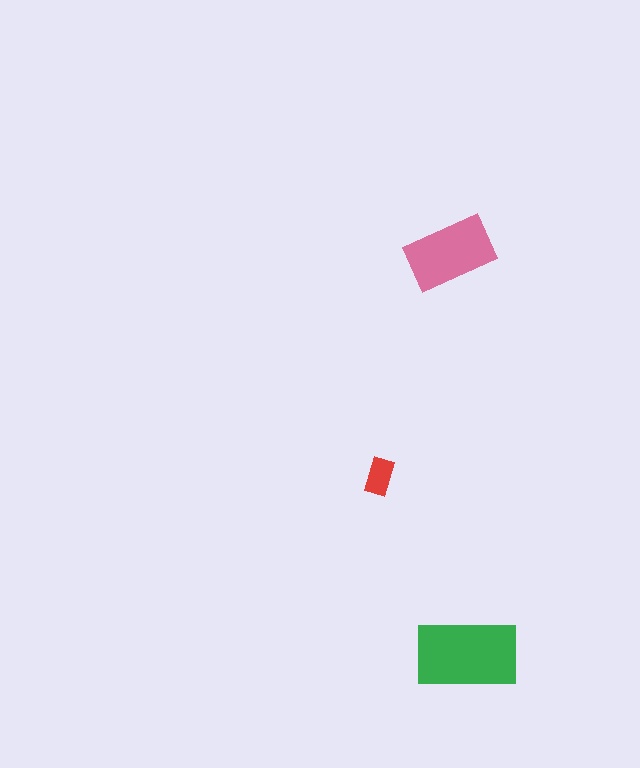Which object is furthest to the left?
The red rectangle is leftmost.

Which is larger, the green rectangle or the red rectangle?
The green one.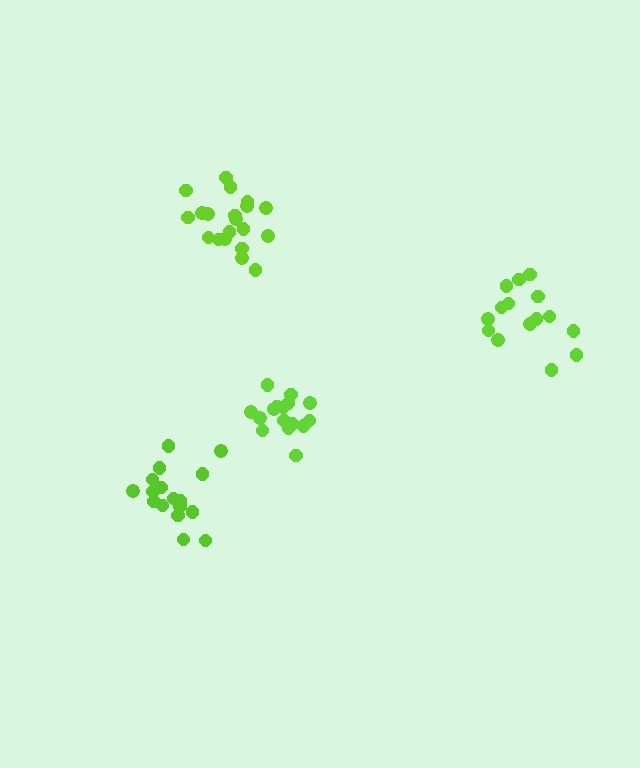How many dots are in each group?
Group 1: 17 dots, Group 2: 16 dots, Group 3: 15 dots, Group 4: 20 dots (68 total).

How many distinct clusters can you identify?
There are 4 distinct clusters.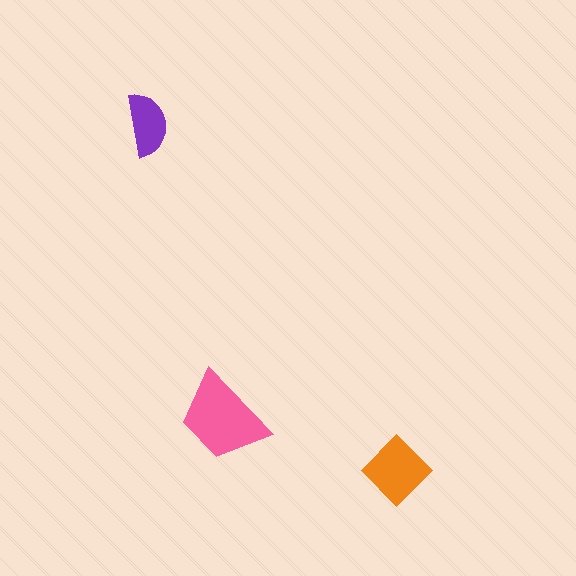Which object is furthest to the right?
The orange diamond is rightmost.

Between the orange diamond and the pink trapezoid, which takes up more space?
The pink trapezoid.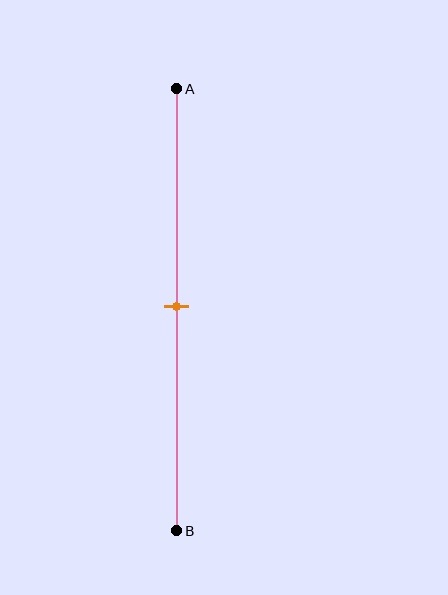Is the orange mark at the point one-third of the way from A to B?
No, the mark is at about 50% from A, not at the 33% one-third point.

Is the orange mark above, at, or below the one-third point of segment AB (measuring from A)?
The orange mark is below the one-third point of segment AB.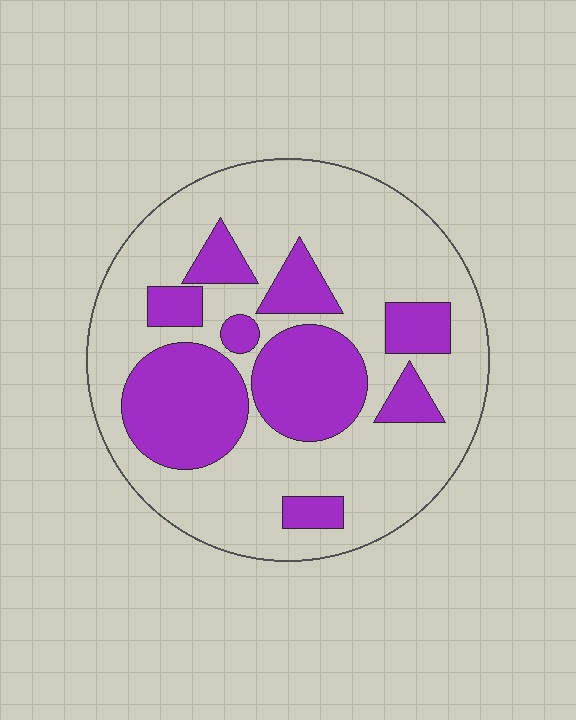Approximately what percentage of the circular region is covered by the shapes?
Approximately 30%.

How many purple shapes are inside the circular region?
9.